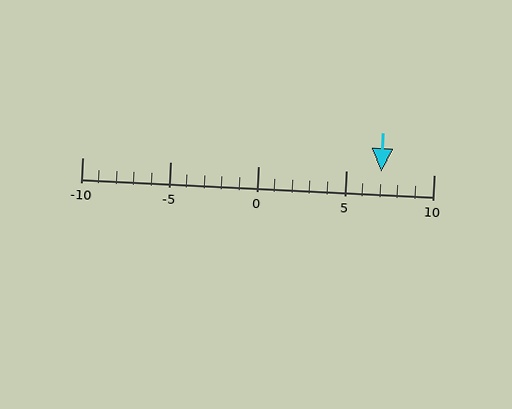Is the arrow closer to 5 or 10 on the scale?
The arrow is closer to 5.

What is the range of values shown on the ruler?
The ruler shows values from -10 to 10.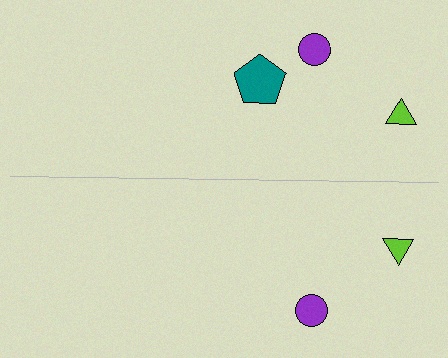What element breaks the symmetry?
A teal pentagon is missing from the bottom side.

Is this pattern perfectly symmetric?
No, the pattern is not perfectly symmetric. A teal pentagon is missing from the bottom side.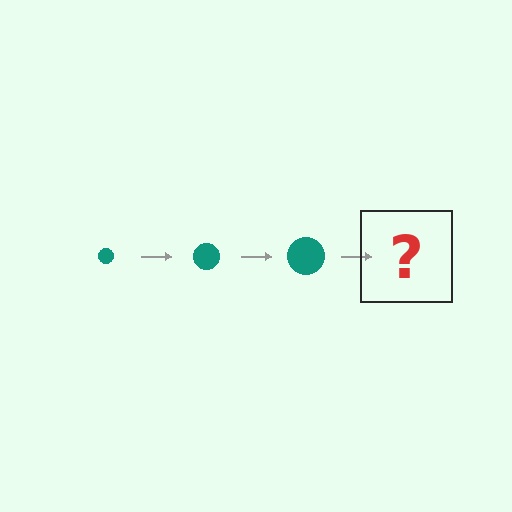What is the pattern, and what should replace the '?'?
The pattern is that the circle gets progressively larger each step. The '?' should be a teal circle, larger than the previous one.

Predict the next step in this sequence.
The next step is a teal circle, larger than the previous one.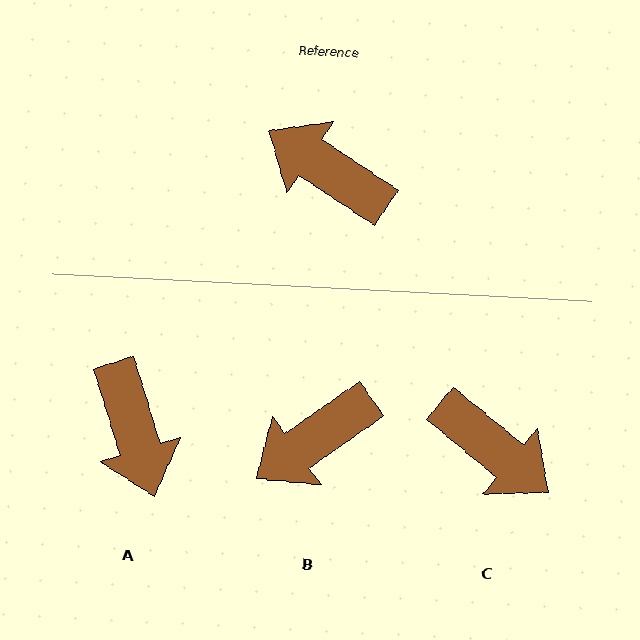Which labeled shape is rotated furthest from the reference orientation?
C, about 174 degrees away.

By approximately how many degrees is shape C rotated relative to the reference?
Approximately 174 degrees counter-clockwise.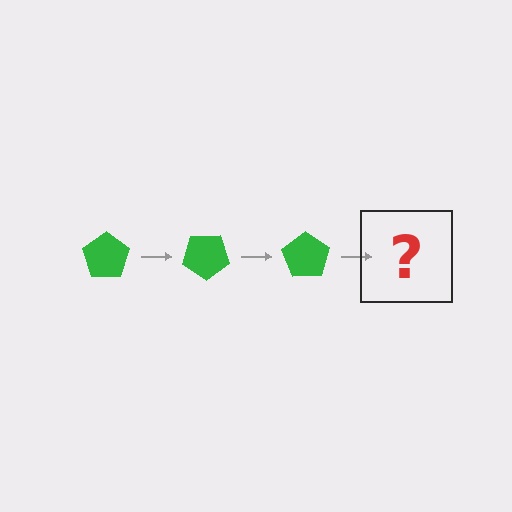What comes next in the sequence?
The next element should be a green pentagon rotated 105 degrees.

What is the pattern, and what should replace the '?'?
The pattern is that the pentagon rotates 35 degrees each step. The '?' should be a green pentagon rotated 105 degrees.